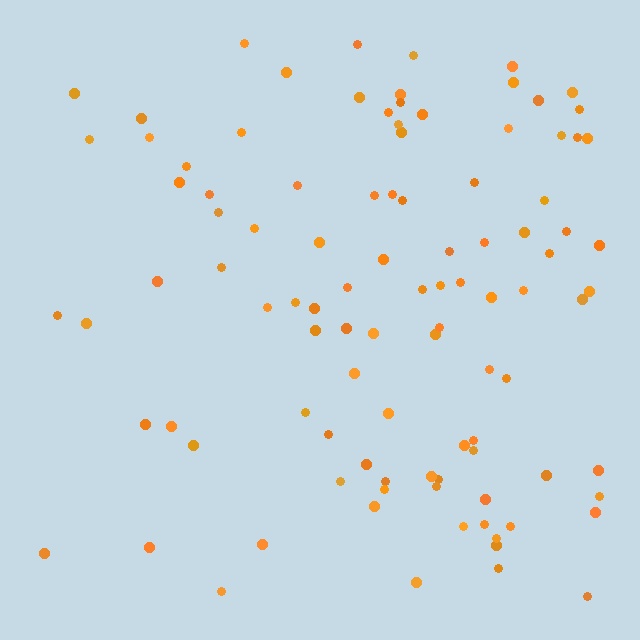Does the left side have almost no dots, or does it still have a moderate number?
Still a moderate number, just noticeably fewer than the right.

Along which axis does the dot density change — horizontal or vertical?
Horizontal.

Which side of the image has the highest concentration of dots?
The right.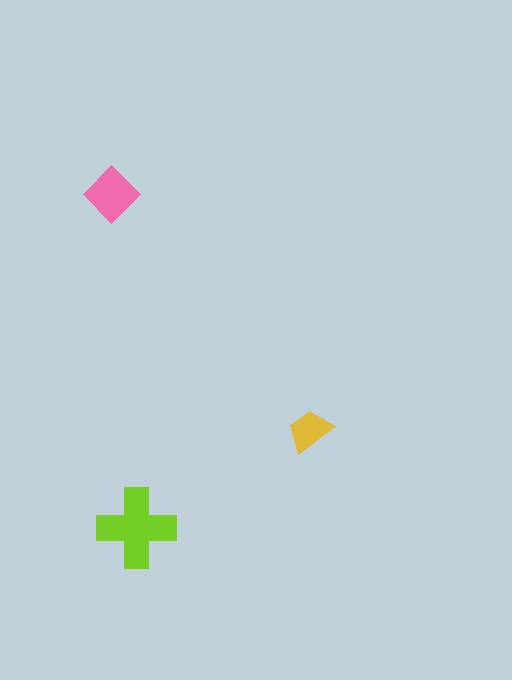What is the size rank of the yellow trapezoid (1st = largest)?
3rd.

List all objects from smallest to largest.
The yellow trapezoid, the pink diamond, the lime cross.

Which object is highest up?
The pink diamond is topmost.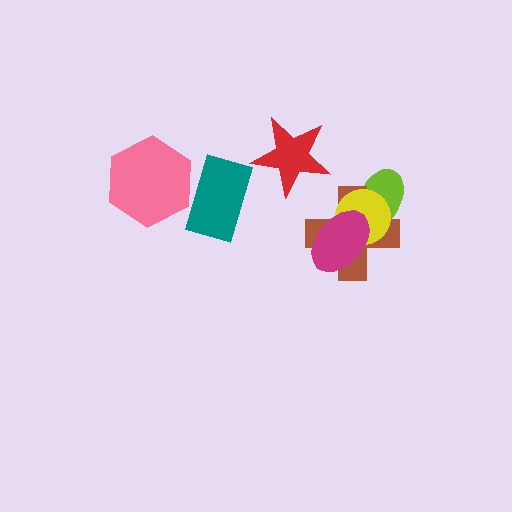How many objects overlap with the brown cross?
3 objects overlap with the brown cross.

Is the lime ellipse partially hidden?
Yes, it is partially covered by another shape.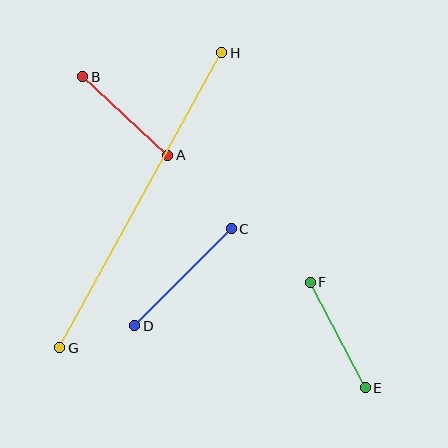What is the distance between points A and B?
The distance is approximately 115 pixels.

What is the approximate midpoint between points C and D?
The midpoint is at approximately (183, 277) pixels.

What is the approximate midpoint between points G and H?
The midpoint is at approximately (141, 200) pixels.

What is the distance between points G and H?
The distance is approximately 337 pixels.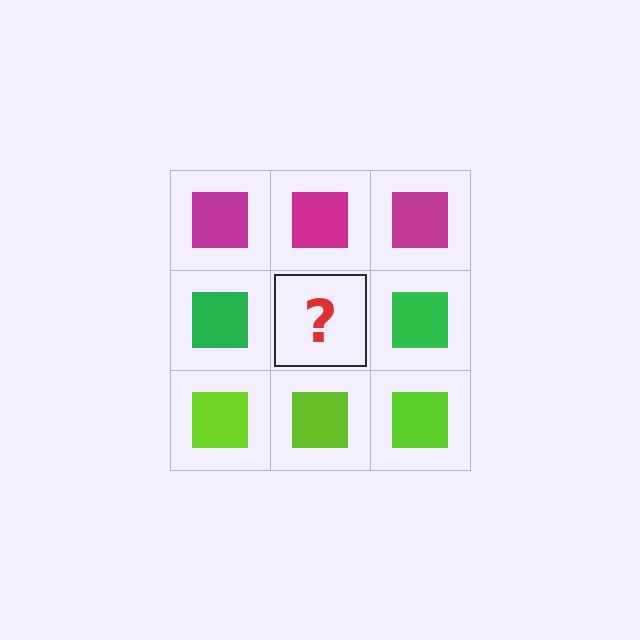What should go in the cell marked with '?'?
The missing cell should contain a green square.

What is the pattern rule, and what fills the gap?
The rule is that each row has a consistent color. The gap should be filled with a green square.